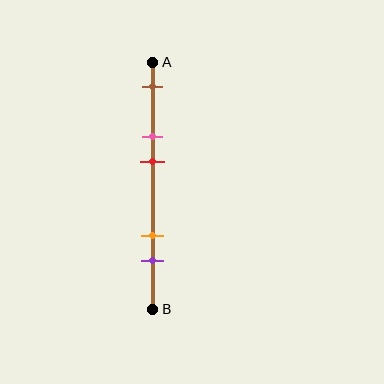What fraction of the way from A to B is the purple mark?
The purple mark is approximately 80% (0.8) of the way from A to B.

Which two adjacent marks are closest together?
The pink and red marks are the closest adjacent pair.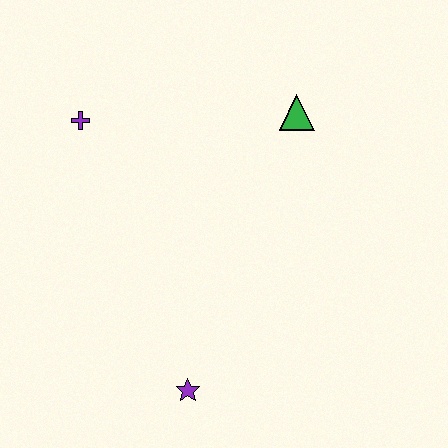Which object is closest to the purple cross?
The green triangle is closest to the purple cross.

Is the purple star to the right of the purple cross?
Yes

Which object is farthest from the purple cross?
The purple star is farthest from the purple cross.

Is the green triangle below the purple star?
No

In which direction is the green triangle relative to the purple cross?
The green triangle is to the right of the purple cross.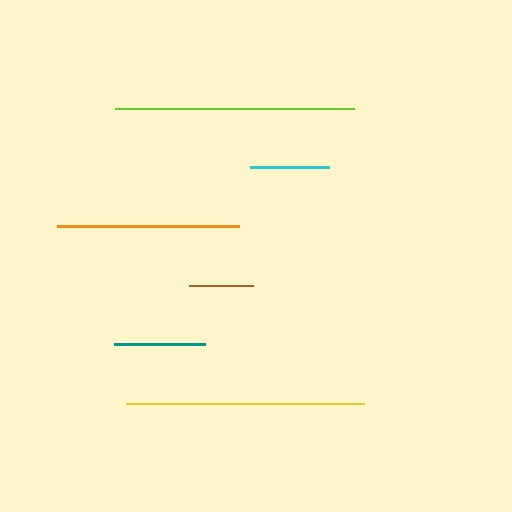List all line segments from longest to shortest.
From longest to shortest: lime, yellow, orange, teal, cyan, brown.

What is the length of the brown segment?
The brown segment is approximately 64 pixels long.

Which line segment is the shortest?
The brown line is the shortest at approximately 64 pixels.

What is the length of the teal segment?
The teal segment is approximately 91 pixels long.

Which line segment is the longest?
The lime line is the longest at approximately 240 pixels.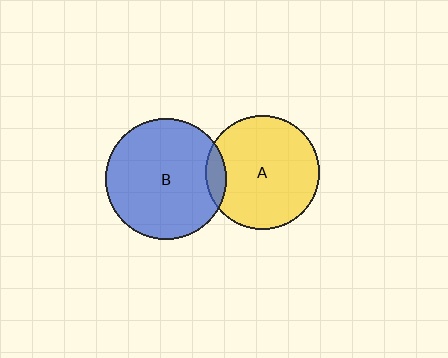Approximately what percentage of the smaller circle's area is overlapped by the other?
Approximately 10%.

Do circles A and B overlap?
Yes.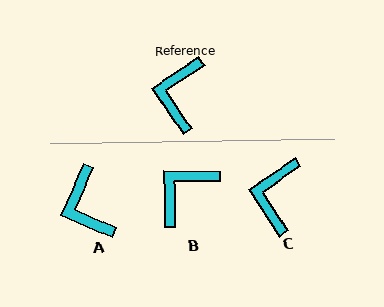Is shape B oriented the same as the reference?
No, it is off by about 33 degrees.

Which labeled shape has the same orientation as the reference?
C.